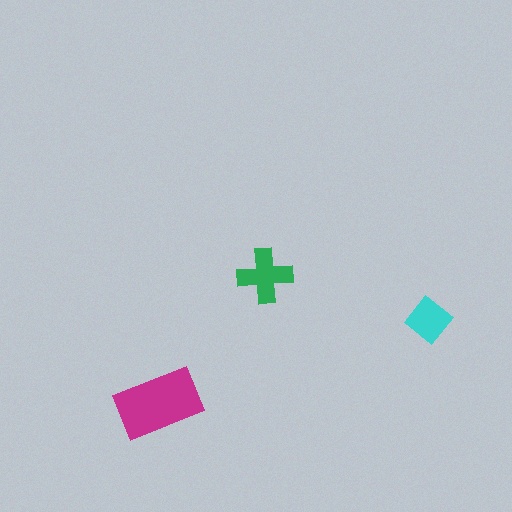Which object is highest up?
The green cross is topmost.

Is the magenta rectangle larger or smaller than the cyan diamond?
Larger.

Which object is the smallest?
The cyan diamond.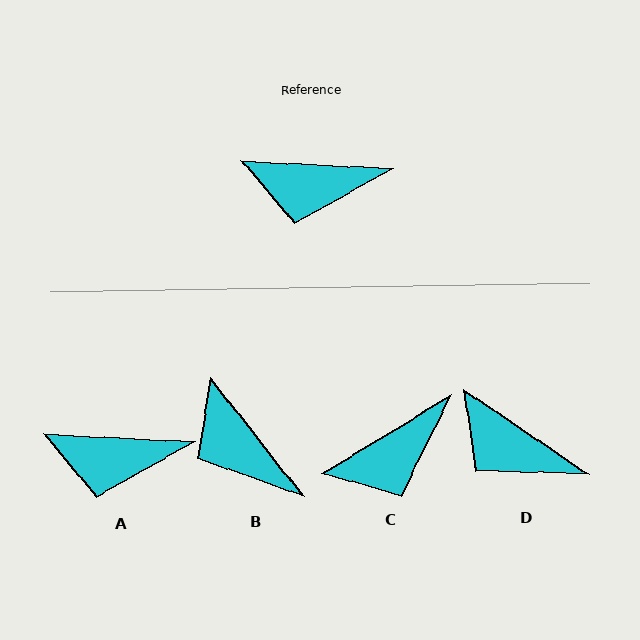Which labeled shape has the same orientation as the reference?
A.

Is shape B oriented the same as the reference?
No, it is off by about 49 degrees.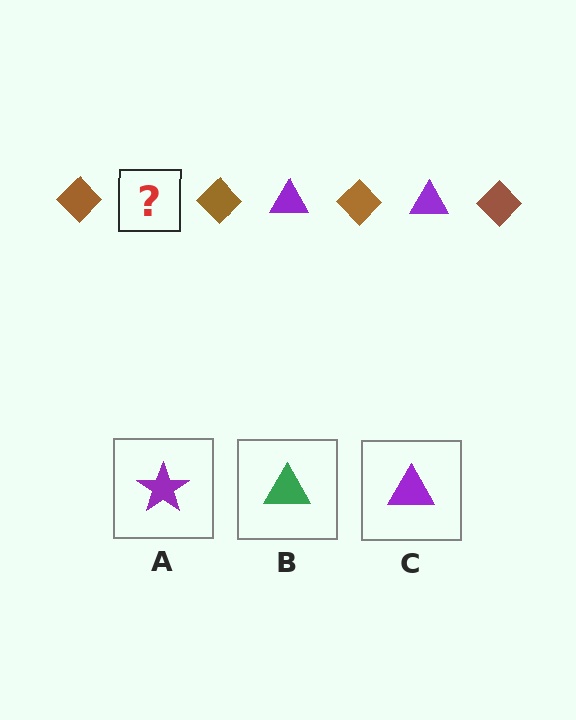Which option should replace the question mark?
Option C.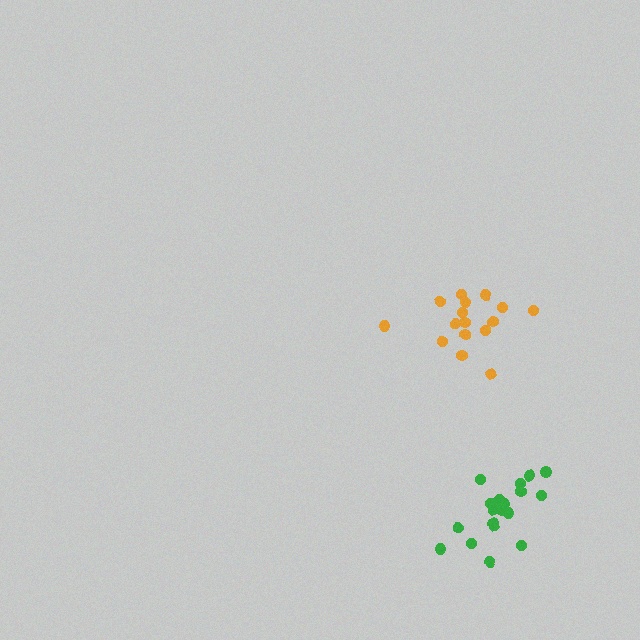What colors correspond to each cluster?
The clusters are colored: orange, green.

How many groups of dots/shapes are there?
There are 2 groups.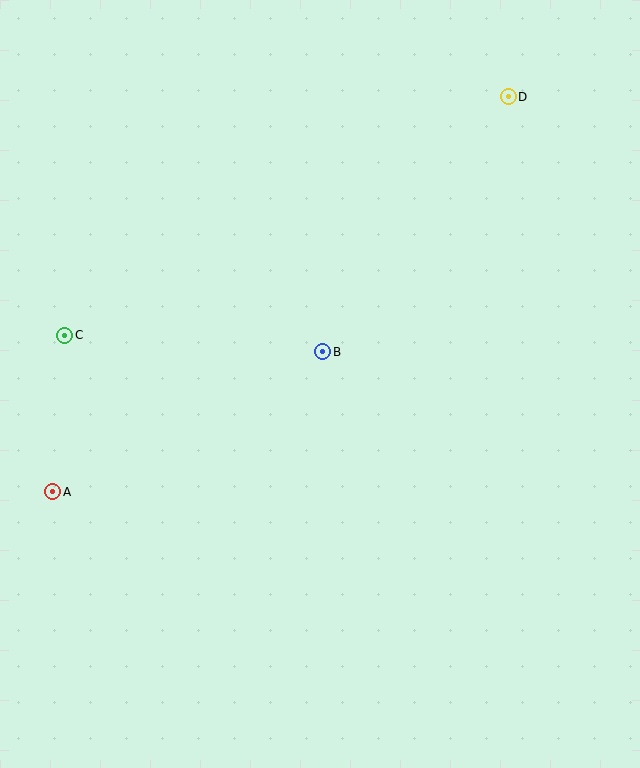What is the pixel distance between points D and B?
The distance between D and B is 315 pixels.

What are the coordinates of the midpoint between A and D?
The midpoint between A and D is at (280, 294).